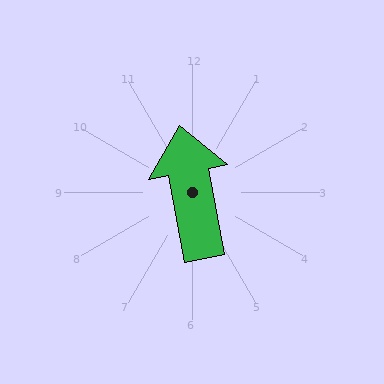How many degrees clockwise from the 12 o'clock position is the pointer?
Approximately 349 degrees.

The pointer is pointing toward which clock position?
Roughly 12 o'clock.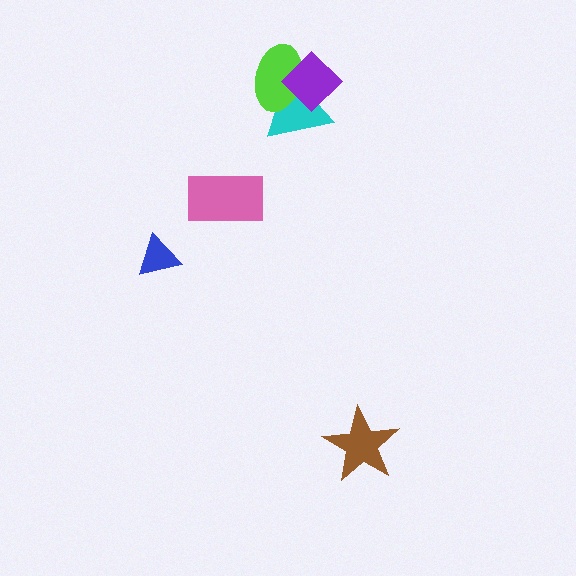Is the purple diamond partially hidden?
No, no other shape covers it.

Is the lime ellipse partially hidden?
Yes, it is partially covered by another shape.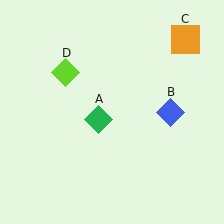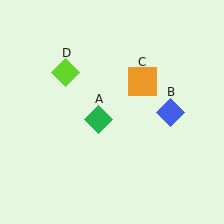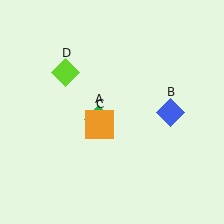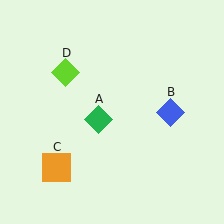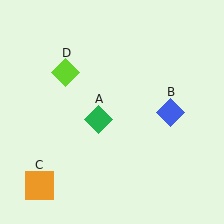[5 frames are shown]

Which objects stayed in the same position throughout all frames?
Green diamond (object A) and blue diamond (object B) and lime diamond (object D) remained stationary.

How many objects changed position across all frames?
1 object changed position: orange square (object C).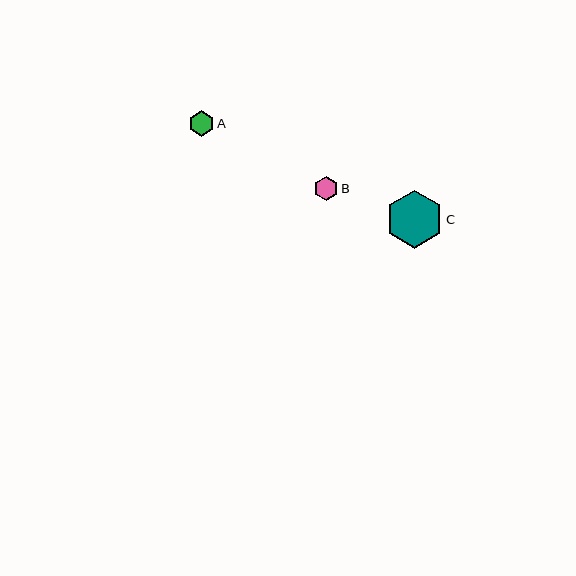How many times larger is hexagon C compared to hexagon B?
Hexagon C is approximately 2.4 times the size of hexagon B.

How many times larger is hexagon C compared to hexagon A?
Hexagon C is approximately 2.3 times the size of hexagon A.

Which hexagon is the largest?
Hexagon C is the largest with a size of approximately 58 pixels.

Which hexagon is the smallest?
Hexagon B is the smallest with a size of approximately 24 pixels.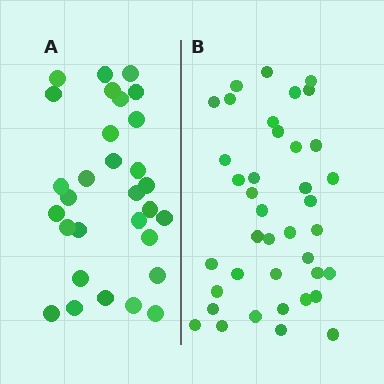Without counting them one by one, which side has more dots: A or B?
Region B (the right region) has more dots.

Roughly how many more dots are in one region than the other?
Region B has roughly 8 or so more dots than region A.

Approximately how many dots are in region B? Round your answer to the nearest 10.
About 40 dots. (The exact count is 39, which rounds to 40.)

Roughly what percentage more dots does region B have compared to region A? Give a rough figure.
About 30% more.